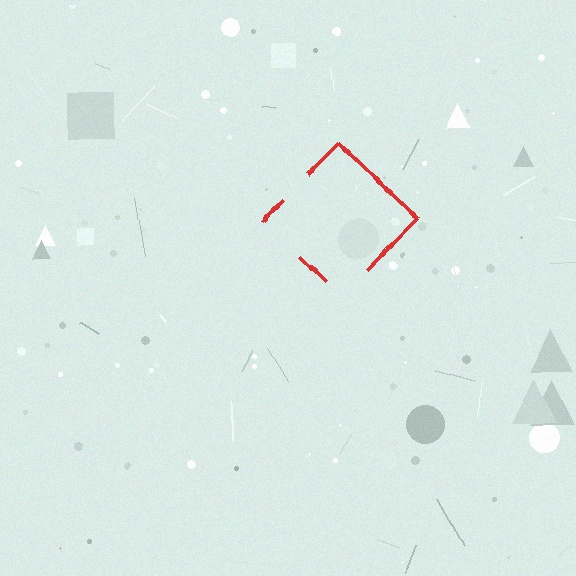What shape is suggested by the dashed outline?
The dashed outline suggests a diamond.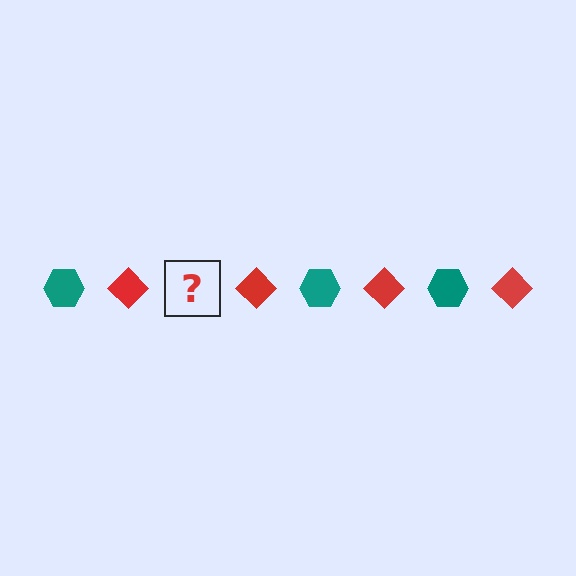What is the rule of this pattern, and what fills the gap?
The rule is that the pattern alternates between teal hexagon and red diamond. The gap should be filled with a teal hexagon.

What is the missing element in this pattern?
The missing element is a teal hexagon.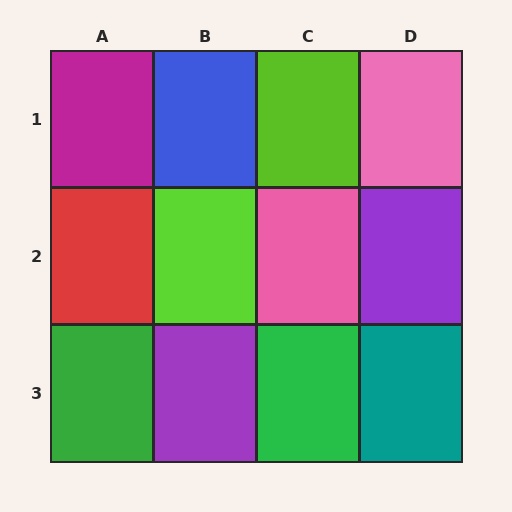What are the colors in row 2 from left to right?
Red, lime, pink, purple.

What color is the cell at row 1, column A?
Magenta.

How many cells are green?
2 cells are green.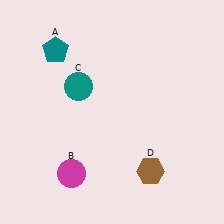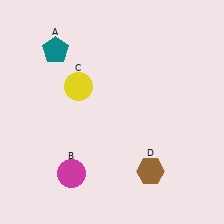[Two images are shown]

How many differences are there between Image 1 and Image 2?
There is 1 difference between the two images.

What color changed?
The circle (C) changed from teal in Image 1 to yellow in Image 2.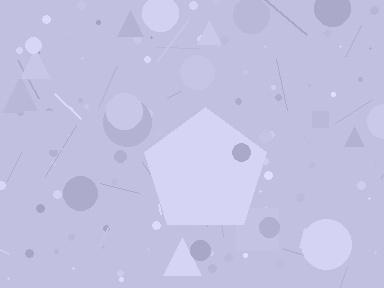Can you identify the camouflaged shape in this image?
The camouflaged shape is a pentagon.